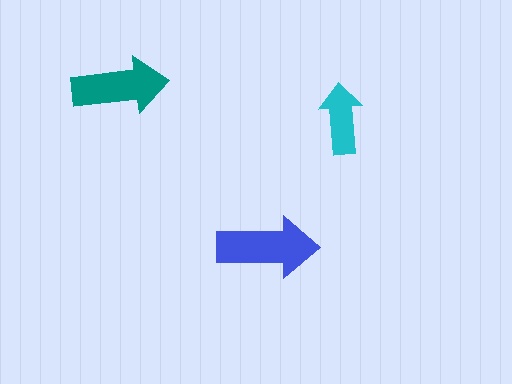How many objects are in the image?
There are 3 objects in the image.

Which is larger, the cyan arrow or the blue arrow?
The blue one.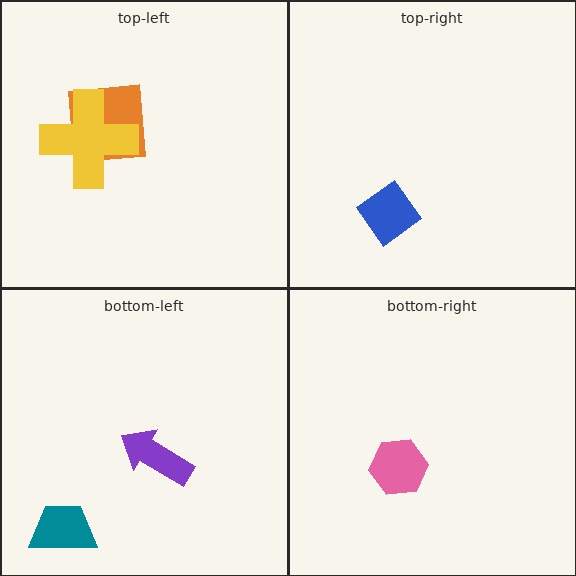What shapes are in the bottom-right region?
The pink hexagon.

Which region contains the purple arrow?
The bottom-left region.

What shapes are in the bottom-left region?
The purple arrow, the teal trapezoid.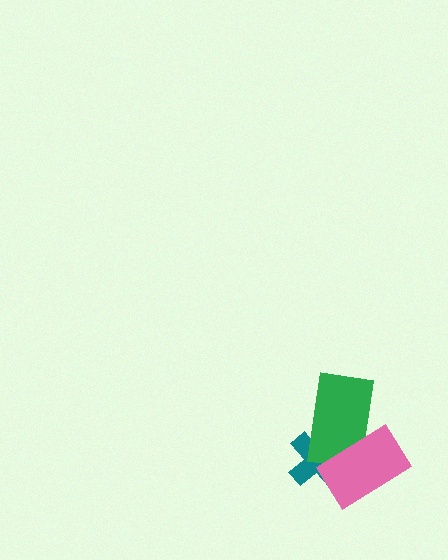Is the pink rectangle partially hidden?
No, no other shape covers it.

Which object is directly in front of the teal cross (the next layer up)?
The green rectangle is directly in front of the teal cross.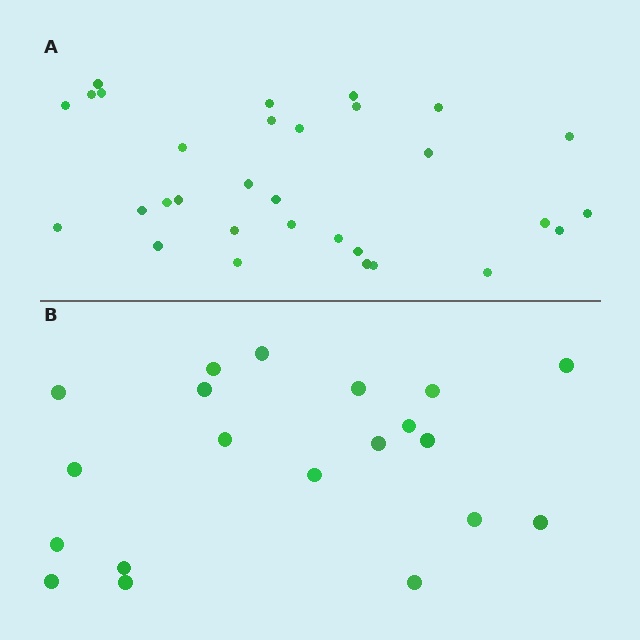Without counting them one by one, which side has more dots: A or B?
Region A (the top region) has more dots.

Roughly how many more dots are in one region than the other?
Region A has roughly 12 or so more dots than region B.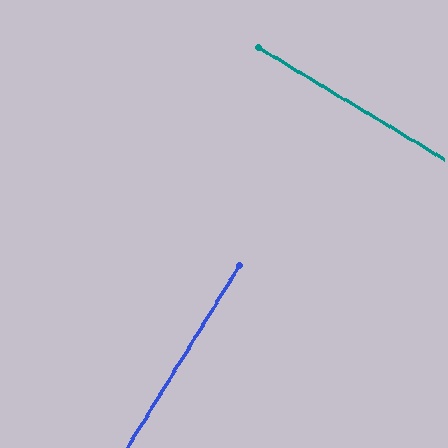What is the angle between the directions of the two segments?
Approximately 89 degrees.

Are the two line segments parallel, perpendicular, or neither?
Perpendicular — they meet at approximately 89°.